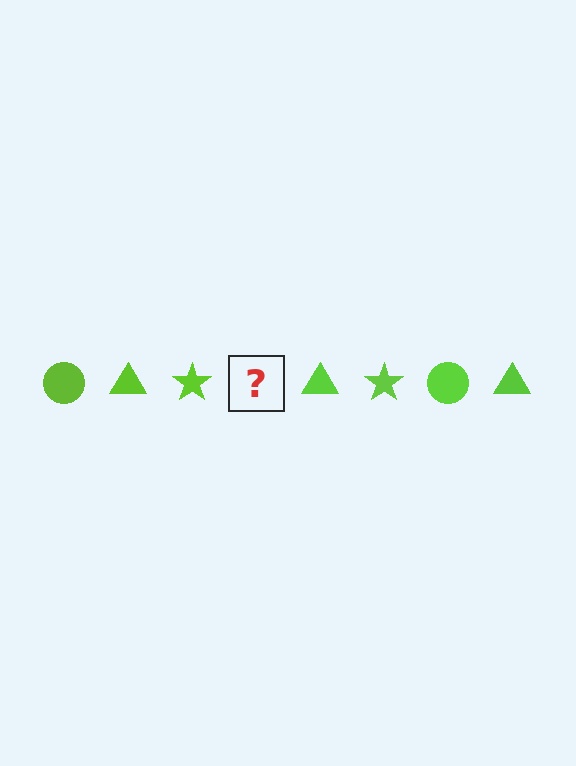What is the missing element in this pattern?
The missing element is a lime circle.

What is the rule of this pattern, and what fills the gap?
The rule is that the pattern cycles through circle, triangle, star shapes in lime. The gap should be filled with a lime circle.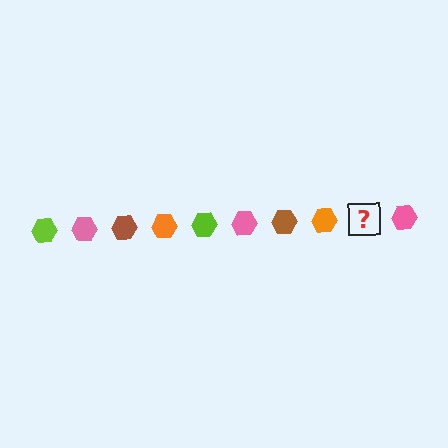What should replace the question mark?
The question mark should be replaced with a lime hexagon.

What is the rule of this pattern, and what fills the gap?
The rule is that the pattern cycles through lime, pink, brown, orange hexagons. The gap should be filled with a lime hexagon.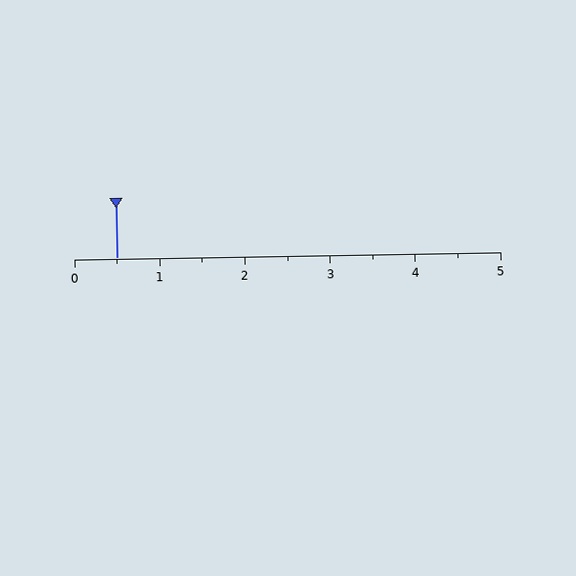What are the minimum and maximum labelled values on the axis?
The axis runs from 0 to 5.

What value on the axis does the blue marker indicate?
The marker indicates approximately 0.5.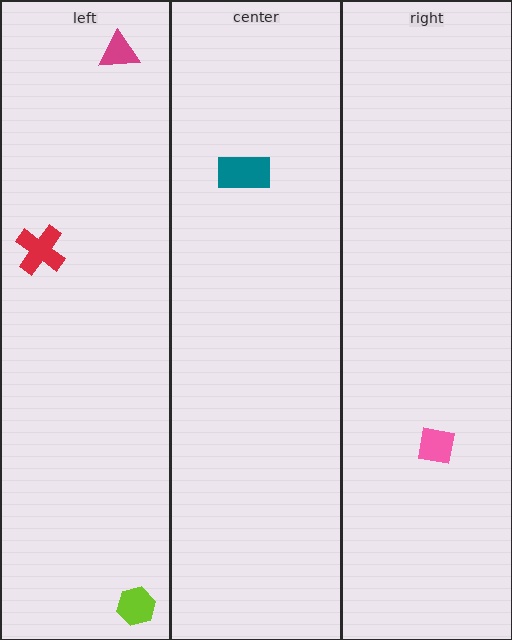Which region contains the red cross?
The left region.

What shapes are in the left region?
The magenta triangle, the lime hexagon, the red cross.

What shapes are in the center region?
The teal rectangle.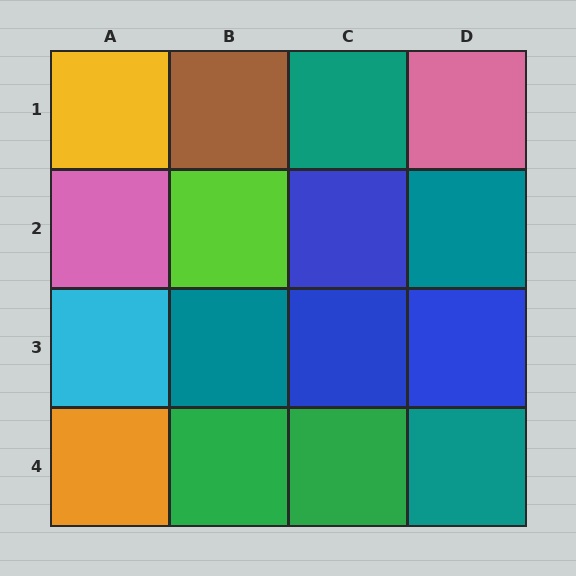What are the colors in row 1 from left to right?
Yellow, brown, teal, pink.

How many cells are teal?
4 cells are teal.